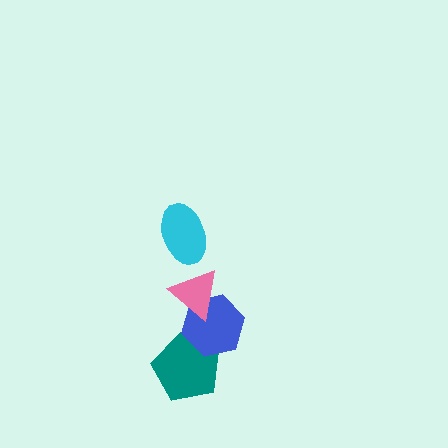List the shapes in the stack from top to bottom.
From top to bottom: the cyan ellipse, the pink triangle, the blue hexagon, the teal pentagon.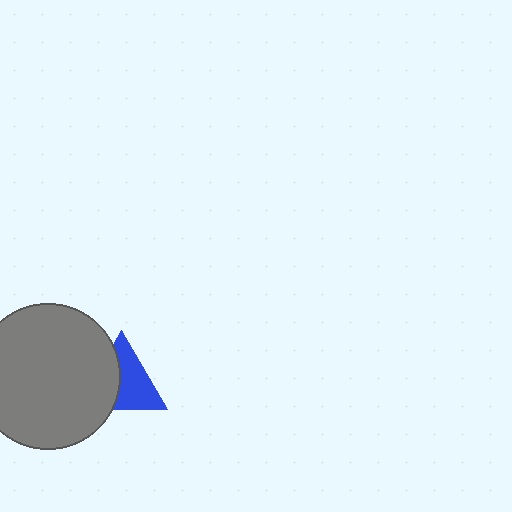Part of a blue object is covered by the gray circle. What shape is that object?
It is a triangle.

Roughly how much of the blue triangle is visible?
About half of it is visible (roughly 57%).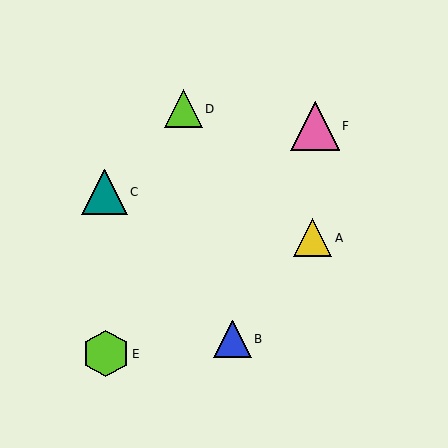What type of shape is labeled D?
Shape D is a lime triangle.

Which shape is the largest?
The pink triangle (labeled F) is the largest.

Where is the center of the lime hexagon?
The center of the lime hexagon is at (106, 354).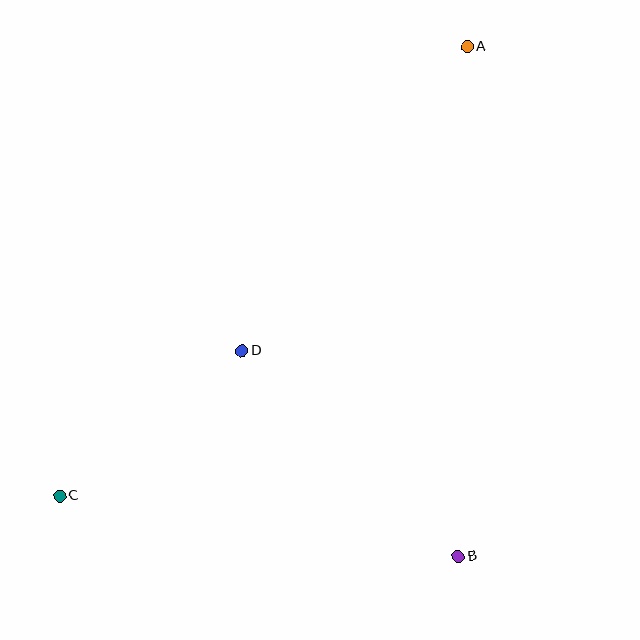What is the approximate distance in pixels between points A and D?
The distance between A and D is approximately 379 pixels.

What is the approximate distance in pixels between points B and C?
The distance between B and C is approximately 403 pixels.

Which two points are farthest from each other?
Points A and C are farthest from each other.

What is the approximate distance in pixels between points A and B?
The distance between A and B is approximately 510 pixels.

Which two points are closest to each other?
Points C and D are closest to each other.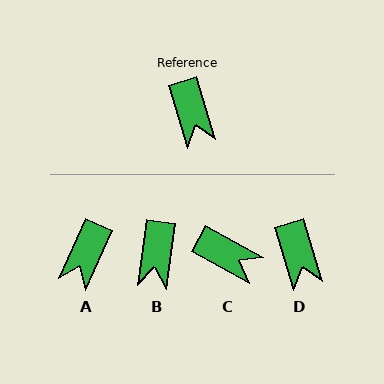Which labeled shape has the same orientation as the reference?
D.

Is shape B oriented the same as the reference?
No, it is off by about 25 degrees.